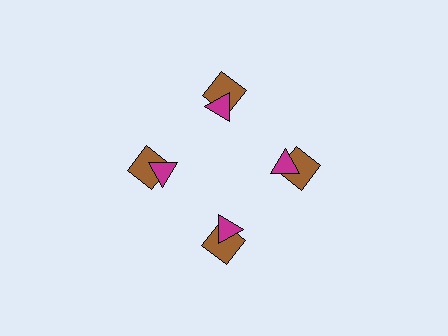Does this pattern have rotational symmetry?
Yes, this pattern has 4-fold rotational symmetry. It looks the same after rotating 90 degrees around the center.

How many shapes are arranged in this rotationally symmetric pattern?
There are 8 shapes, arranged in 4 groups of 2.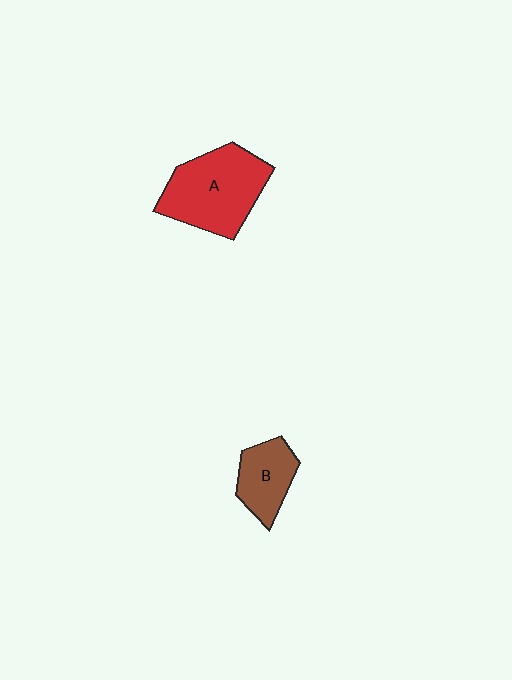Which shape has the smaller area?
Shape B (brown).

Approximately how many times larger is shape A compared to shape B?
Approximately 1.8 times.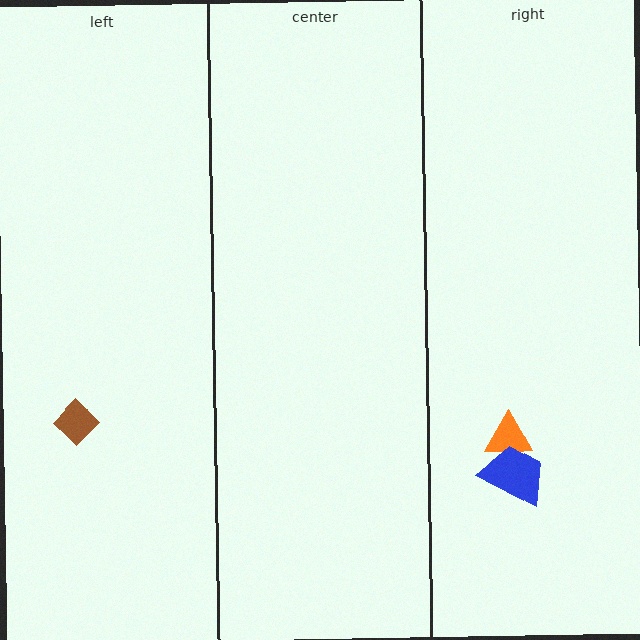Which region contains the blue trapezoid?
The right region.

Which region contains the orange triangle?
The right region.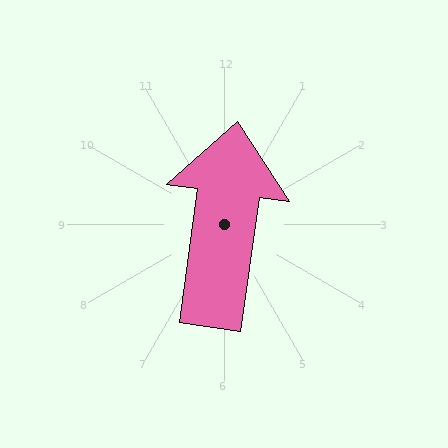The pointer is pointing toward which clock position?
Roughly 12 o'clock.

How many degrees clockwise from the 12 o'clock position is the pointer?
Approximately 8 degrees.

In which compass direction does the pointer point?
North.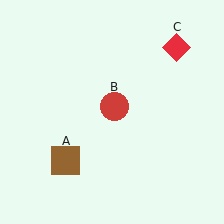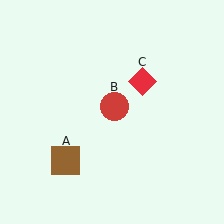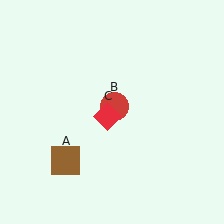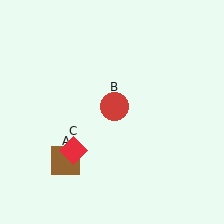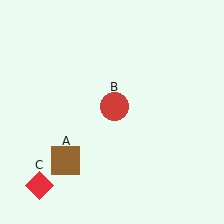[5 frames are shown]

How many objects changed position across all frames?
1 object changed position: red diamond (object C).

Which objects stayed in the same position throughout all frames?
Brown square (object A) and red circle (object B) remained stationary.